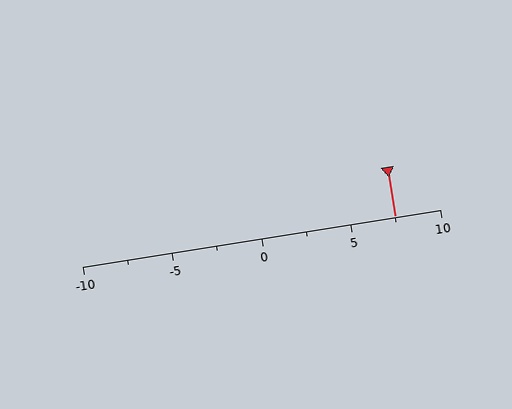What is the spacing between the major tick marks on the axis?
The major ticks are spaced 5 apart.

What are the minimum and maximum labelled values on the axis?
The axis runs from -10 to 10.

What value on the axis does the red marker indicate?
The marker indicates approximately 7.5.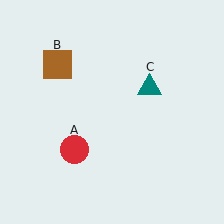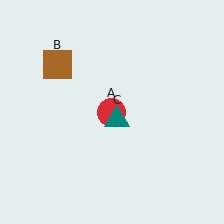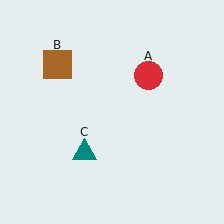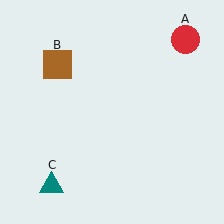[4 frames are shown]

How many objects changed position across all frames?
2 objects changed position: red circle (object A), teal triangle (object C).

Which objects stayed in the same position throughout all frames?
Brown square (object B) remained stationary.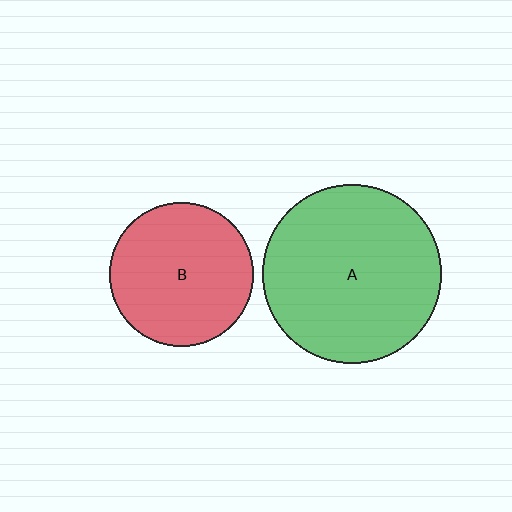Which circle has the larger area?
Circle A (green).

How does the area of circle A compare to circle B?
Approximately 1.5 times.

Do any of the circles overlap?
No, none of the circles overlap.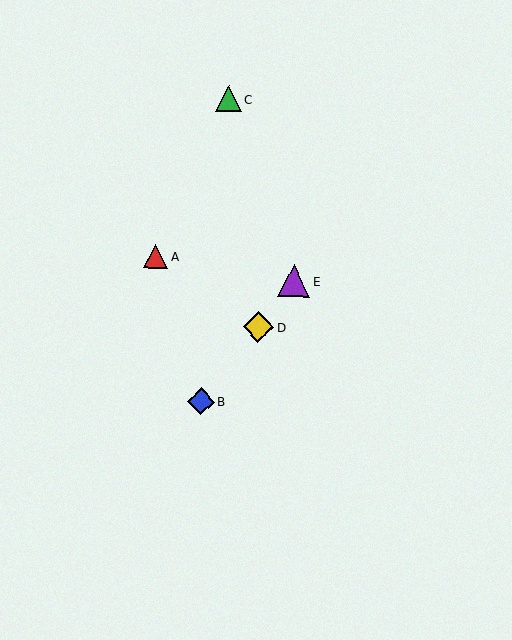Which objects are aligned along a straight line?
Objects B, D, E are aligned along a straight line.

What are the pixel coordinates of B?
Object B is at (201, 402).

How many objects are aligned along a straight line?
3 objects (B, D, E) are aligned along a straight line.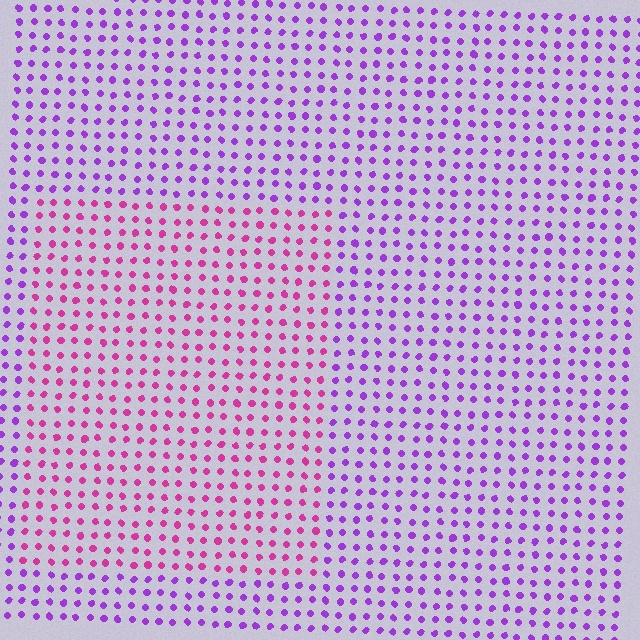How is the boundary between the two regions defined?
The boundary is defined purely by a slight shift in hue (about 42 degrees). Spacing, size, and orientation are identical on both sides.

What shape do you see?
I see a rectangle.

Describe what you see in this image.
The image is filled with small purple elements in a uniform arrangement. A rectangle-shaped region is visible where the elements are tinted to a slightly different hue, forming a subtle color boundary.